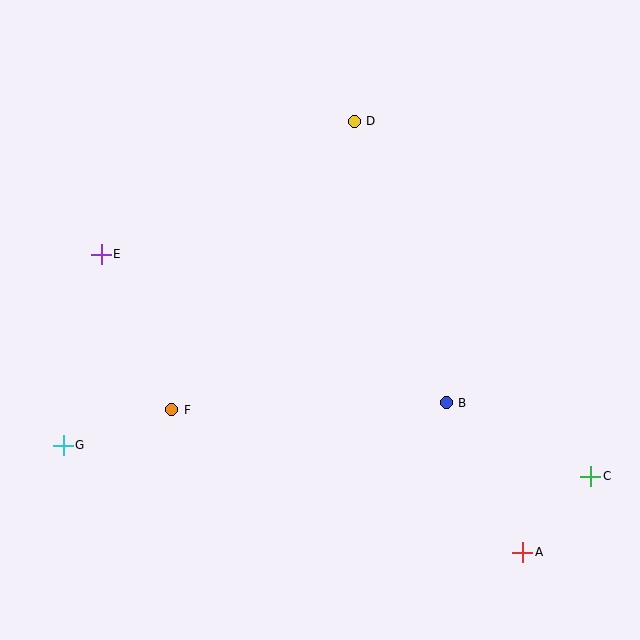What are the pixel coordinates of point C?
Point C is at (591, 476).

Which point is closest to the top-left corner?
Point E is closest to the top-left corner.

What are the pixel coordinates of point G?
Point G is at (63, 445).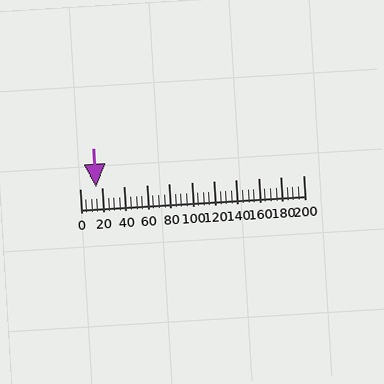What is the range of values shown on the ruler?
The ruler shows values from 0 to 200.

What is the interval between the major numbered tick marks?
The major tick marks are spaced 20 units apart.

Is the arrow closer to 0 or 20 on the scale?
The arrow is closer to 20.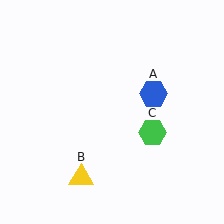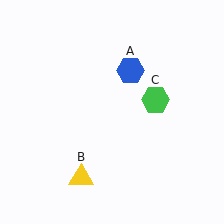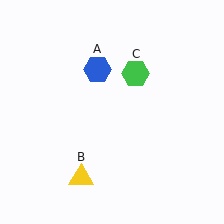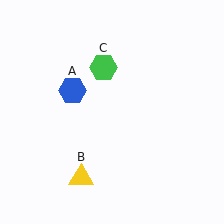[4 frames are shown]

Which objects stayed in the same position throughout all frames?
Yellow triangle (object B) remained stationary.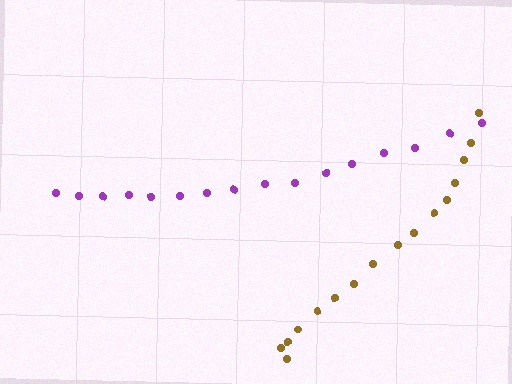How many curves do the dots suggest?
There are 2 distinct paths.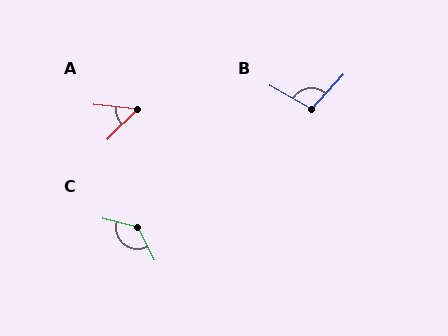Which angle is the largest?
C, at approximately 131 degrees.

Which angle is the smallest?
A, at approximately 51 degrees.